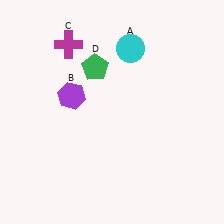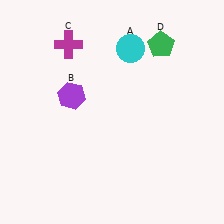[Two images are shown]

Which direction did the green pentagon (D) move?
The green pentagon (D) moved right.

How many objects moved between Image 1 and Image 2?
1 object moved between the two images.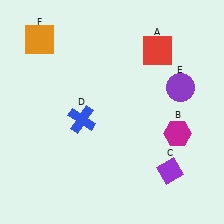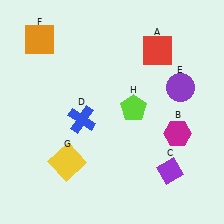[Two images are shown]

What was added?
A yellow square (G), a lime pentagon (H) were added in Image 2.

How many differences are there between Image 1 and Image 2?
There are 2 differences between the two images.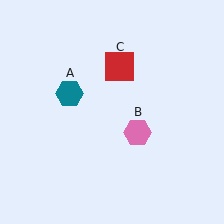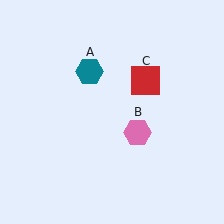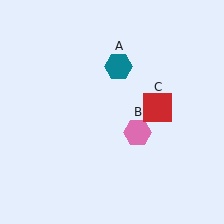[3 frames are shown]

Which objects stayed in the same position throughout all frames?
Pink hexagon (object B) remained stationary.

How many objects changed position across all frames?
2 objects changed position: teal hexagon (object A), red square (object C).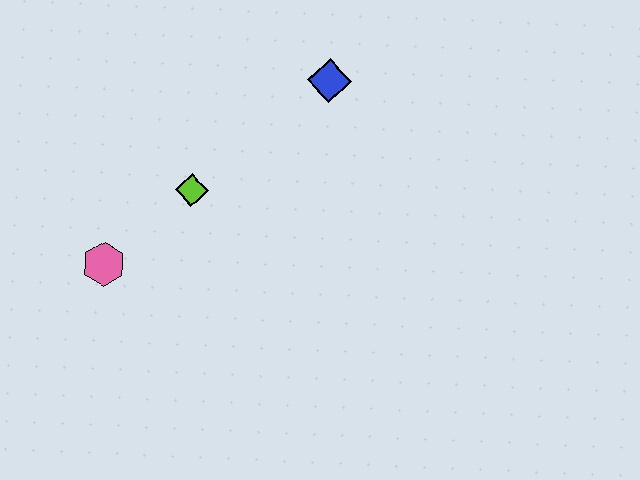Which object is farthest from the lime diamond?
The blue diamond is farthest from the lime diamond.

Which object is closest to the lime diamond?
The pink hexagon is closest to the lime diamond.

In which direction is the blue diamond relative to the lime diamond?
The blue diamond is to the right of the lime diamond.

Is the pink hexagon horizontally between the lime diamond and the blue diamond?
No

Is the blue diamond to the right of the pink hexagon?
Yes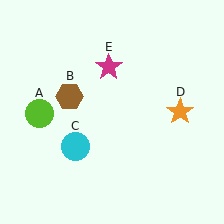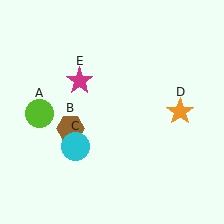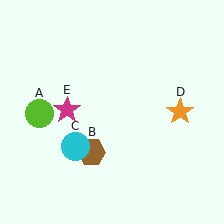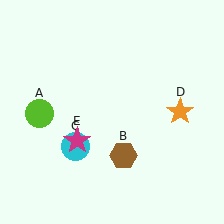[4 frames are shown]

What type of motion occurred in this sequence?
The brown hexagon (object B), magenta star (object E) rotated counterclockwise around the center of the scene.